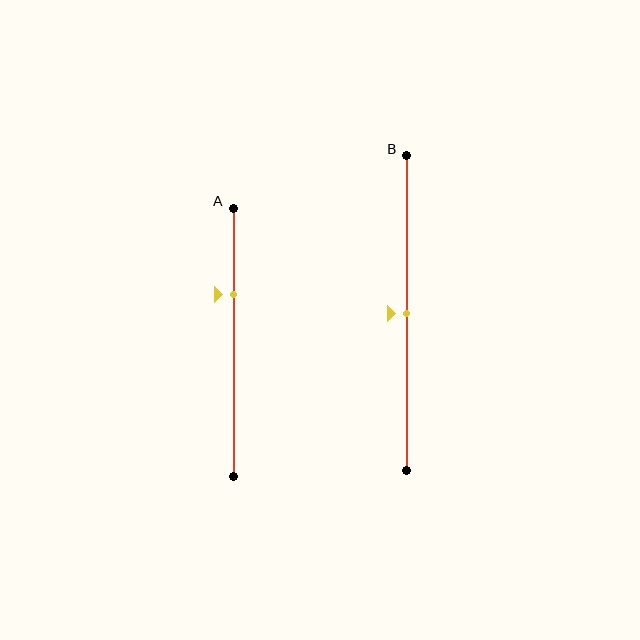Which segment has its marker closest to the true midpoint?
Segment B has its marker closest to the true midpoint.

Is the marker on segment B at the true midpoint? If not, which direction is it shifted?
Yes, the marker on segment B is at the true midpoint.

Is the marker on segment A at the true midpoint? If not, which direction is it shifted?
No, the marker on segment A is shifted upward by about 18% of the segment length.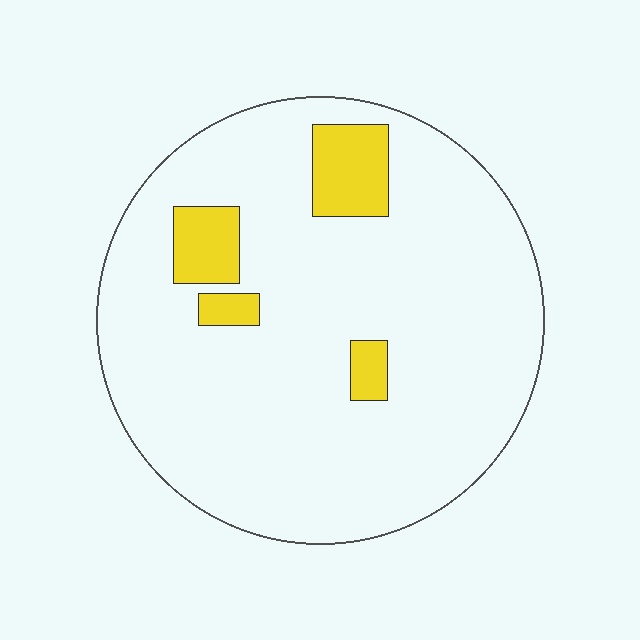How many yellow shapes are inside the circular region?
4.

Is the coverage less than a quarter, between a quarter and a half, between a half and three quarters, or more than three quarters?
Less than a quarter.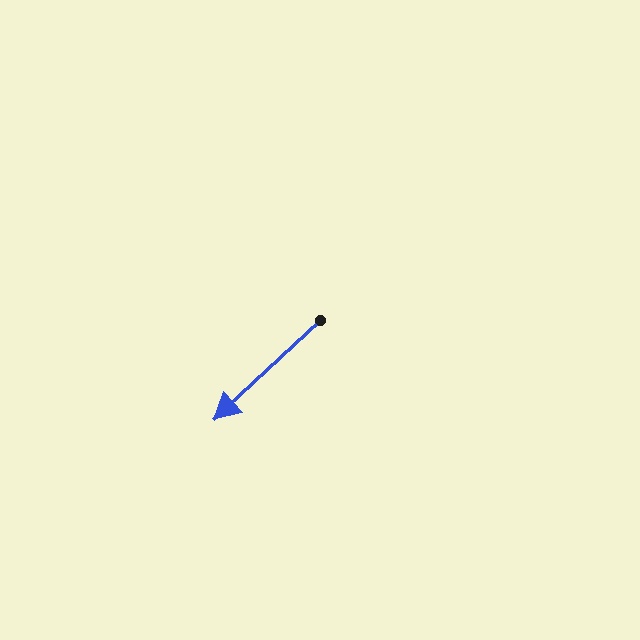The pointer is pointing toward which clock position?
Roughly 8 o'clock.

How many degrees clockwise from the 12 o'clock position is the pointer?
Approximately 227 degrees.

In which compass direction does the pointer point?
Southwest.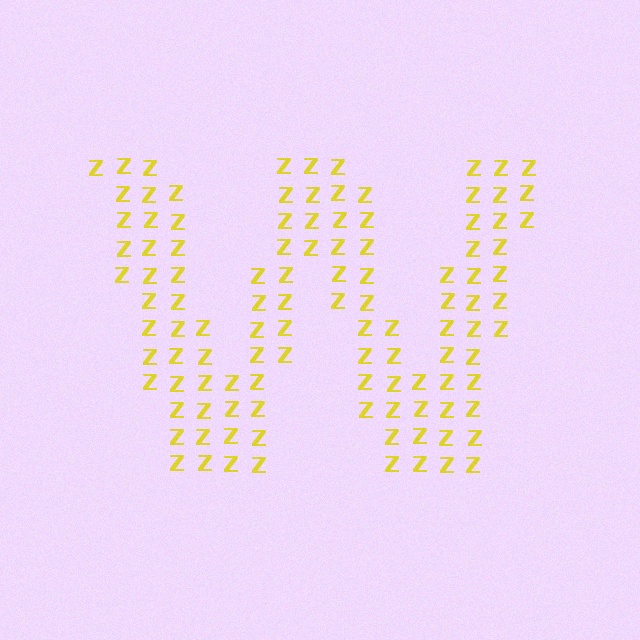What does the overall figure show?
The overall figure shows the letter W.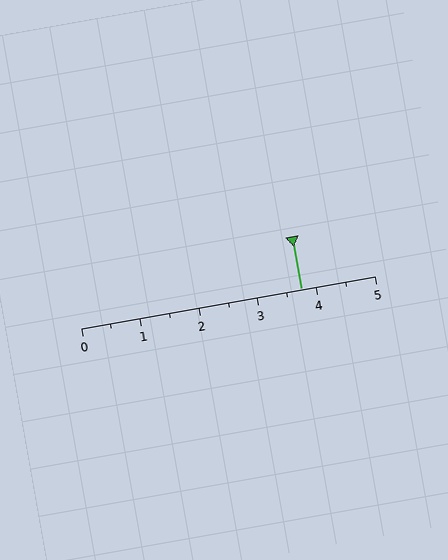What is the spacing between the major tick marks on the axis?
The major ticks are spaced 1 apart.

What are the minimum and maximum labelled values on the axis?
The axis runs from 0 to 5.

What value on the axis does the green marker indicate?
The marker indicates approximately 3.8.